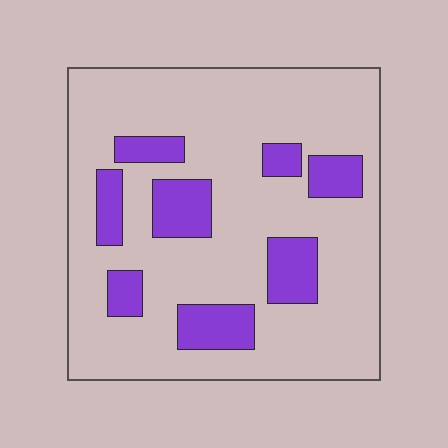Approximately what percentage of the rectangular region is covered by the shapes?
Approximately 20%.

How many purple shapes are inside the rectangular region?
8.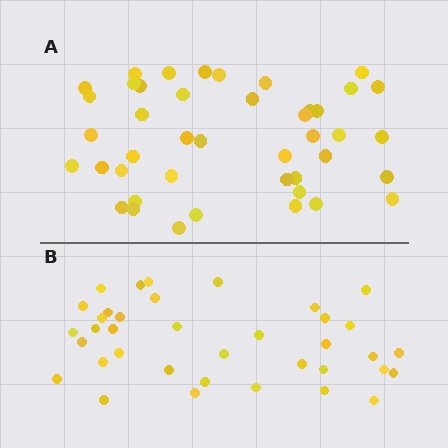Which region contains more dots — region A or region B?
Region A (the top region) has more dots.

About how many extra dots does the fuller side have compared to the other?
Region A has about 6 more dots than region B.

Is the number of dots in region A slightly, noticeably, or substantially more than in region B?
Region A has only slightly more — the two regions are fairly close. The ratio is roughly 1.2 to 1.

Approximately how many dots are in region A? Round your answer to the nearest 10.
About 40 dots. (The exact count is 43, which rounds to 40.)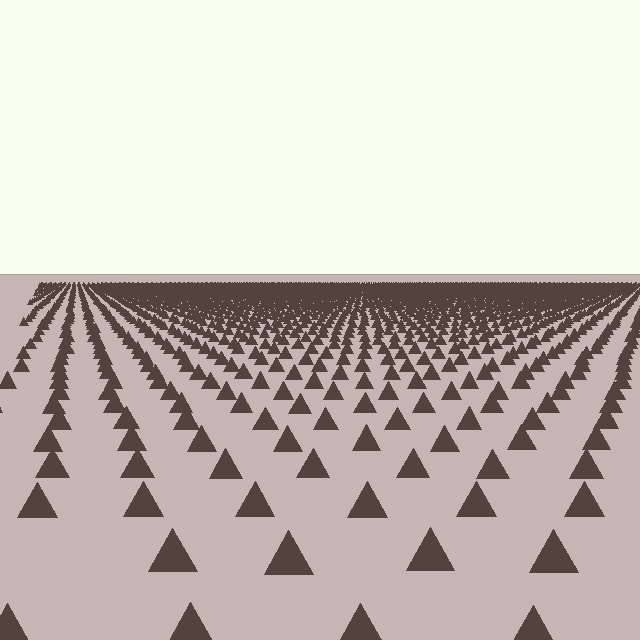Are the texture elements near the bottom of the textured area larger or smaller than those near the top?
Larger. Near the bottom, elements are closer to the viewer and appear at a bigger on-screen size.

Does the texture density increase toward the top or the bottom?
Density increases toward the top.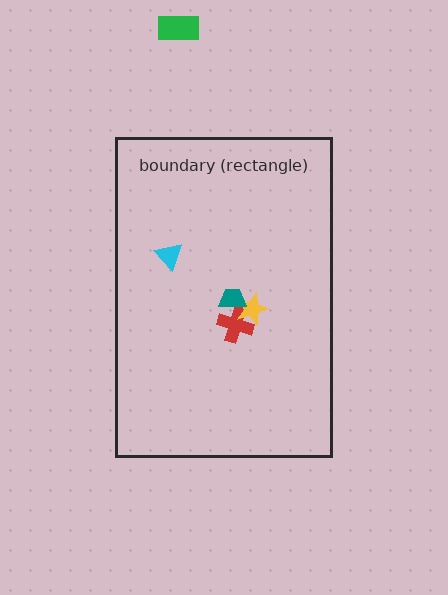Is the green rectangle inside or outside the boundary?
Outside.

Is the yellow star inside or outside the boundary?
Inside.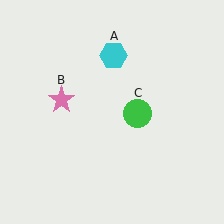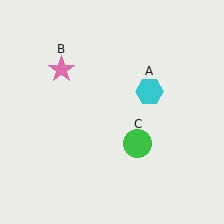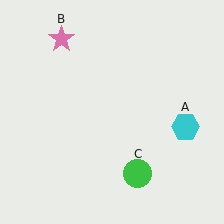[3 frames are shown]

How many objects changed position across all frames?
3 objects changed position: cyan hexagon (object A), pink star (object B), green circle (object C).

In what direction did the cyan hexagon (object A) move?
The cyan hexagon (object A) moved down and to the right.